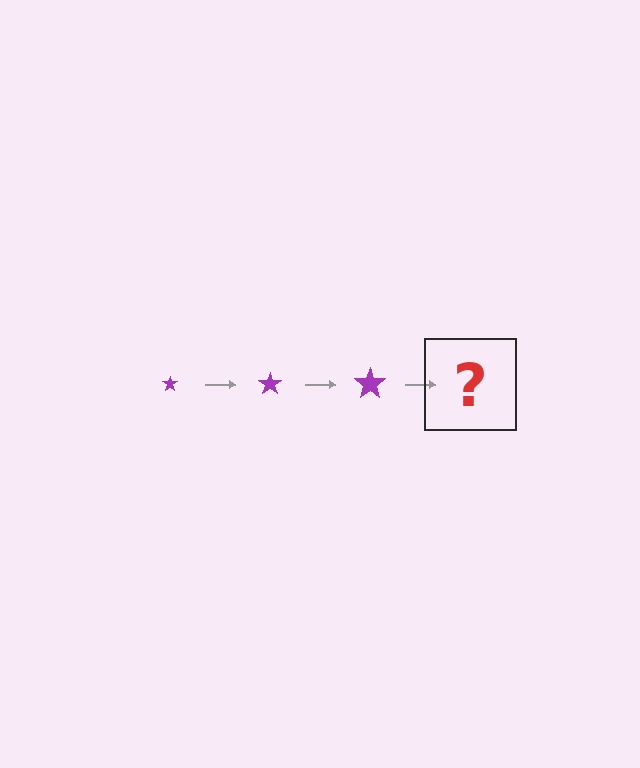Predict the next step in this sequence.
The next step is a purple star, larger than the previous one.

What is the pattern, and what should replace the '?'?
The pattern is that the star gets progressively larger each step. The '?' should be a purple star, larger than the previous one.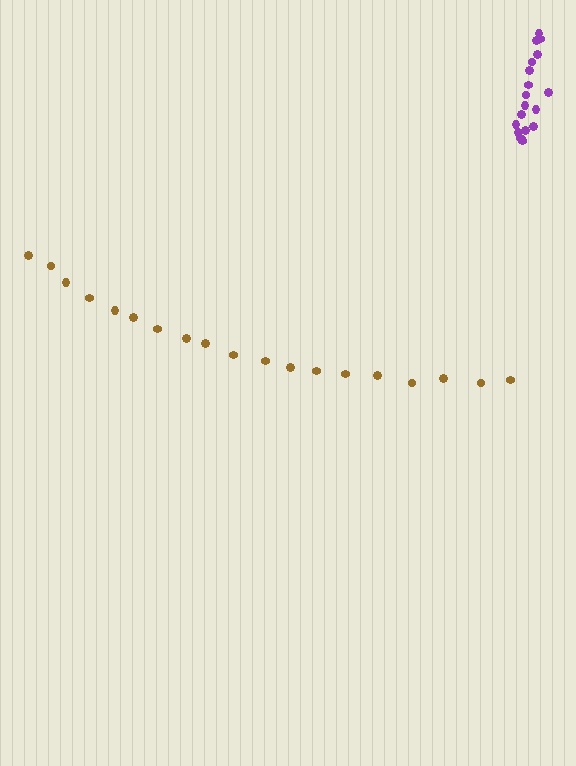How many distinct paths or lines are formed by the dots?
There are 2 distinct paths.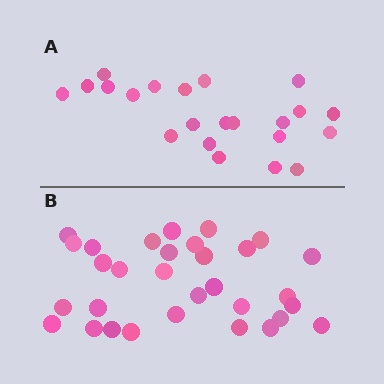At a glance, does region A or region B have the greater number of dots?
Region B (the bottom region) has more dots.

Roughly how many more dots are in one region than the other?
Region B has roughly 8 or so more dots than region A.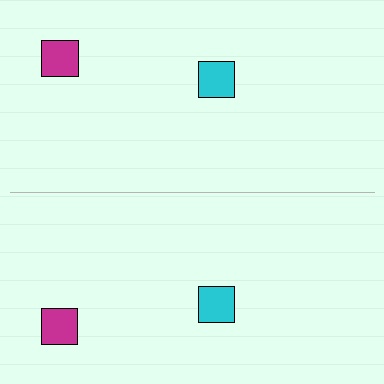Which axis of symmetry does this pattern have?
The pattern has a horizontal axis of symmetry running through the center of the image.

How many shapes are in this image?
There are 4 shapes in this image.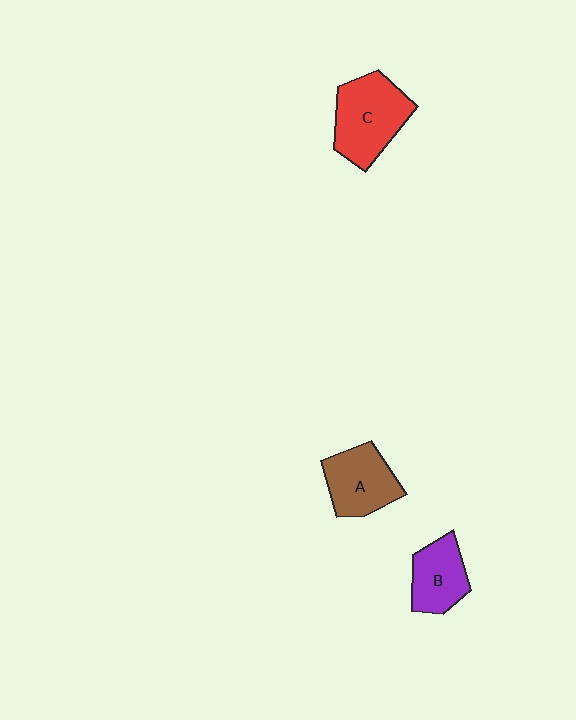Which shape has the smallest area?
Shape B (purple).